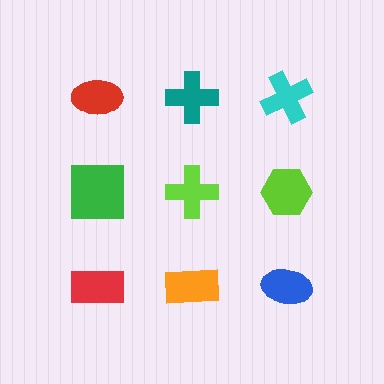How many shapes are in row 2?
3 shapes.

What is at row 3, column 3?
A blue ellipse.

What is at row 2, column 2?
A lime cross.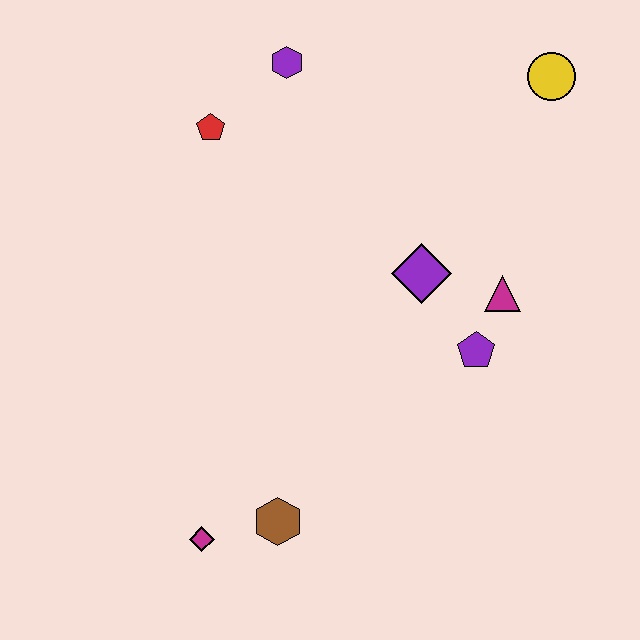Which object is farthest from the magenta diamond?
The yellow circle is farthest from the magenta diamond.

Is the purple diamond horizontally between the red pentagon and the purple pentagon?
Yes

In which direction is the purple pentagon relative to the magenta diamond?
The purple pentagon is to the right of the magenta diamond.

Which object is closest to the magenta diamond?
The brown hexagon is closest to the magenta diamond.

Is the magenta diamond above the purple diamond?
No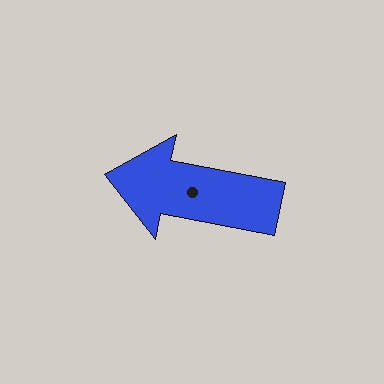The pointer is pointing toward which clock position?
Roughly 9 o'clock.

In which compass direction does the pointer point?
West.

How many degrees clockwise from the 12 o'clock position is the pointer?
Approximately 281 degrees.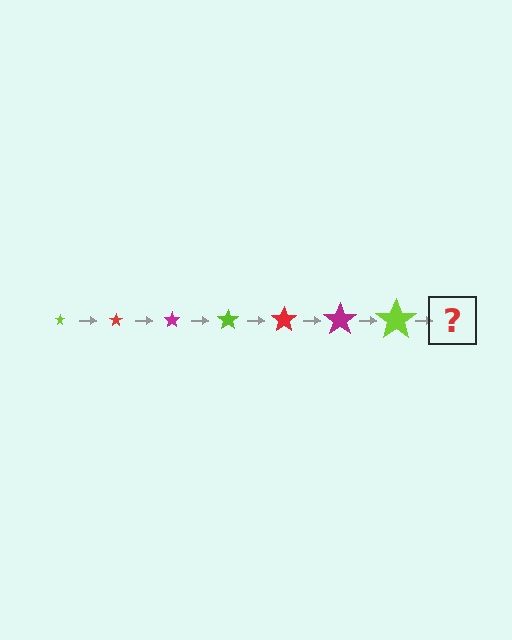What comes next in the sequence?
The next element should be a red star, larger than the previous one.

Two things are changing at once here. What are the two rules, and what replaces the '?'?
The two rules are that the star grows larger each step and the color cycles through lime, red, and magenta. The '?' should be a red star, larger than the previous one.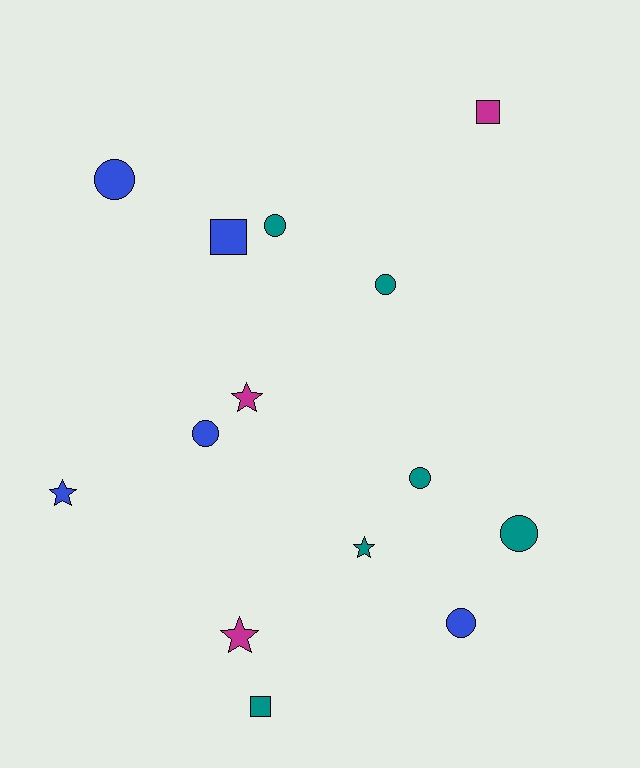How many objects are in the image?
There are 14 objects.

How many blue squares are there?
There is 1 blue square.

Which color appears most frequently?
Teal, with 6 objects.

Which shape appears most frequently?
Circle, with 7 objects.